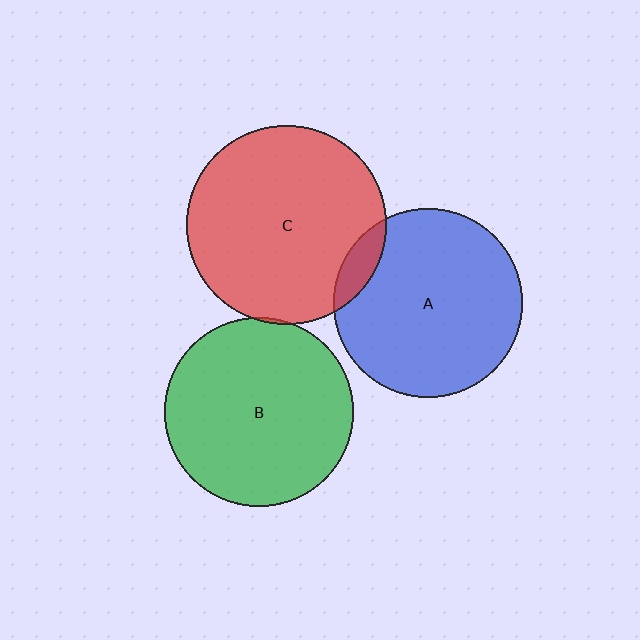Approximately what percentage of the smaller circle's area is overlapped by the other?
Approximately 10%.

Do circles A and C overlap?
Yes.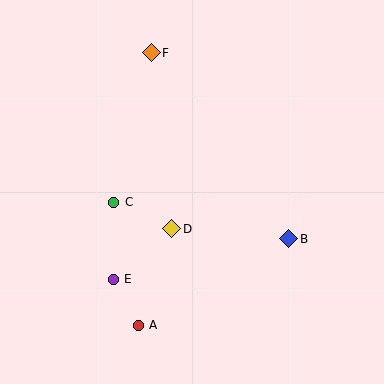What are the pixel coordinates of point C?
Point C is at (114, 202).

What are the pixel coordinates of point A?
Point A is at (138, 325).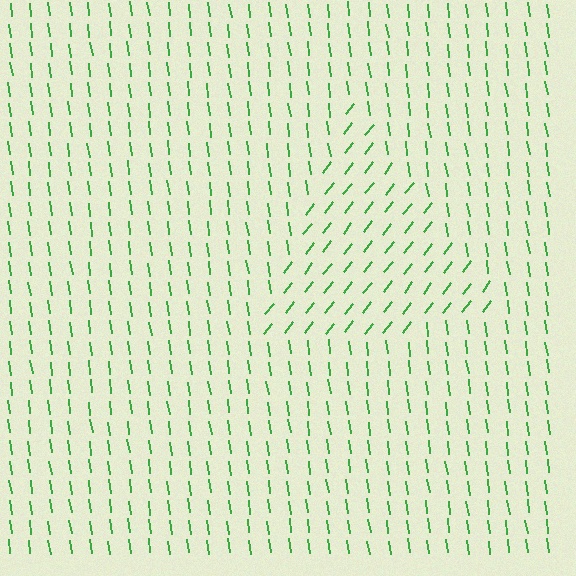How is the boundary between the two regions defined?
The boundary is defined purely by a change in line orientation (approximately 45 degrees difference). All lines are the same color and thickness.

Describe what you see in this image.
The image is filled with small green line segments. A triangle region in the image has lines oriented differently from the surrounding lines, creating a visible texture boundary.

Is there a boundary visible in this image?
Yes, there is a texture boundary formed by a change in line orientation.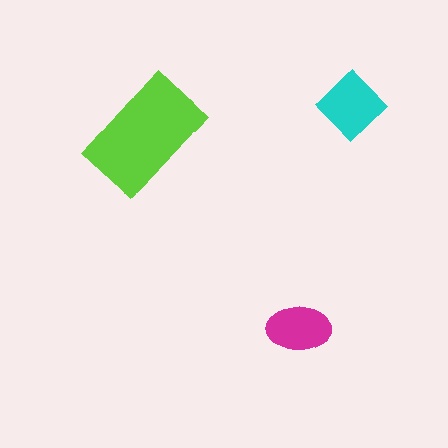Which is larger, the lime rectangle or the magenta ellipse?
The lime rectangle.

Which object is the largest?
The lime rectangle.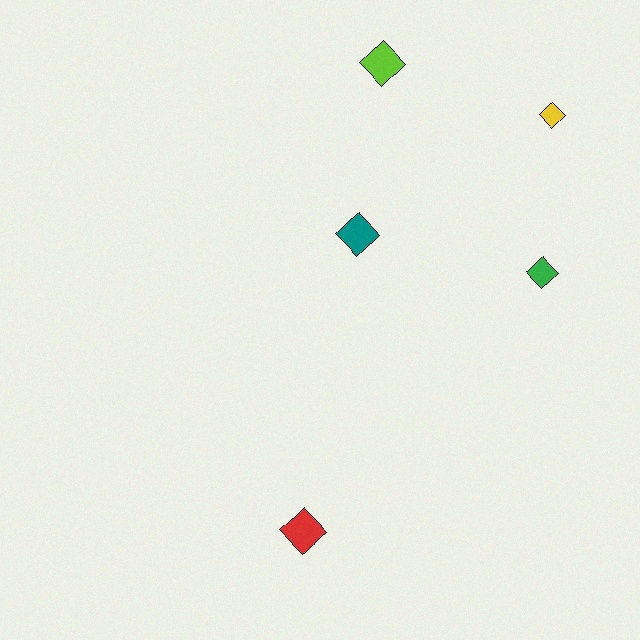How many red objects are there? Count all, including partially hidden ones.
There is 1 red object.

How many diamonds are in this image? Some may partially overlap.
There are 5 diamonds.